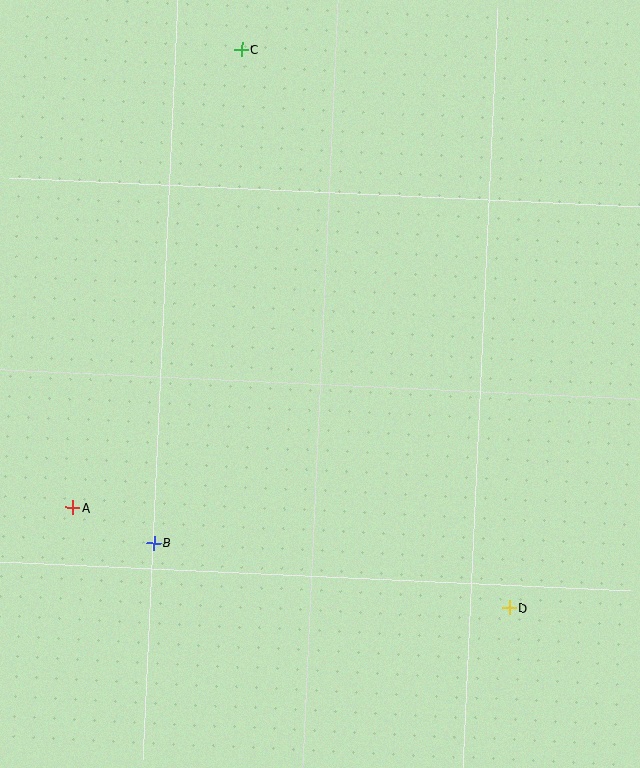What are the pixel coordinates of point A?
Point A is at (73, 508).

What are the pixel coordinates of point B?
Point B is at (154, 543).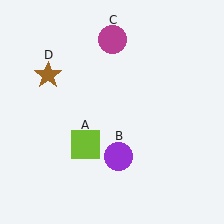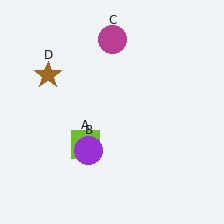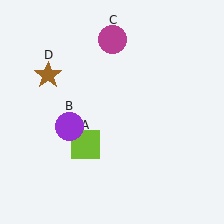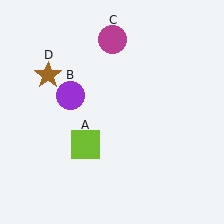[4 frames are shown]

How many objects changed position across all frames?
1 object changed position: purple circle (object B).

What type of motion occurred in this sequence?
The purple circle (object B) rotated clockwise around the center of the scene.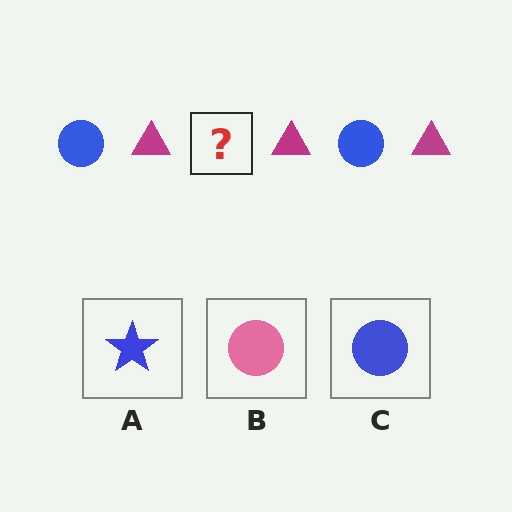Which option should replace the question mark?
Option C.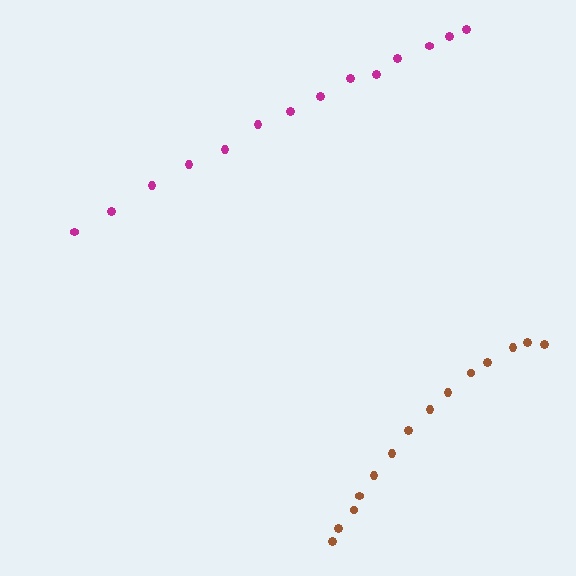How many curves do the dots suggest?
There are 2 distinct paths.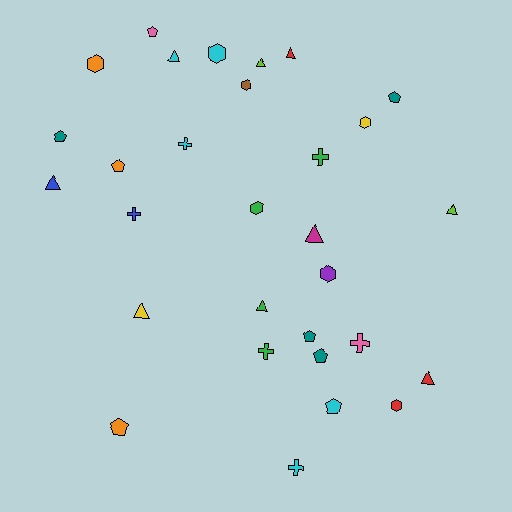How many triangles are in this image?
There are 9 triangles.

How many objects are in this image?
There are 30 objects.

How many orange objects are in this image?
There are 3 orange objects.